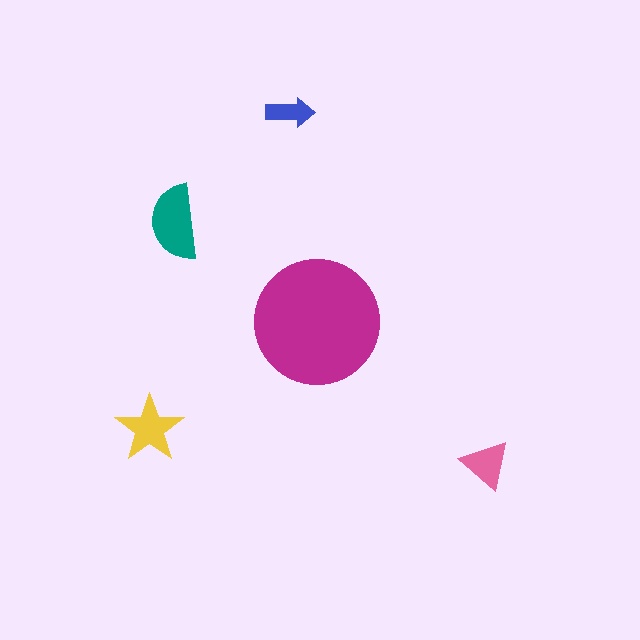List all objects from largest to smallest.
The magenta circle, the teal semicircle, the yellow star, the pink triangle, the blue arrow.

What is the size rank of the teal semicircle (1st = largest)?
2nd.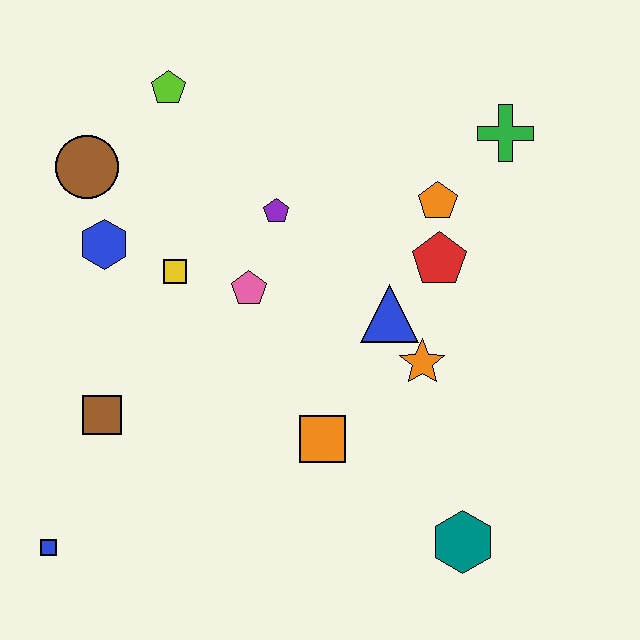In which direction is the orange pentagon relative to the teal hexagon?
The orange pentagon is above the teal hexagon.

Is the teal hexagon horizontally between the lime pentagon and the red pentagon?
No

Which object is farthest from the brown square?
The green cross is farthest from the brown square.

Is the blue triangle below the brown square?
No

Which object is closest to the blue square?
The brown square is closest to the blue square.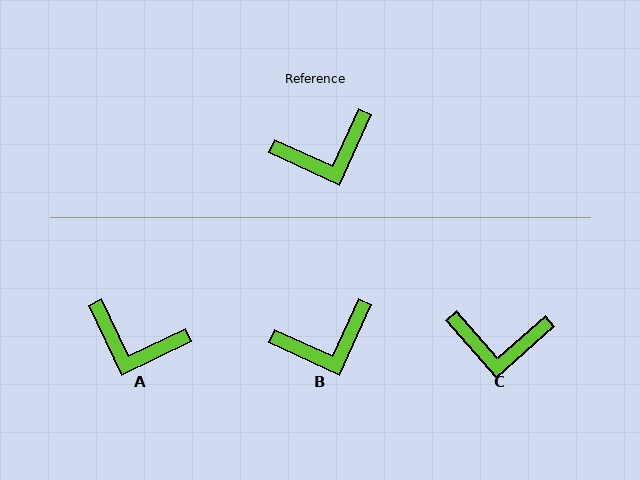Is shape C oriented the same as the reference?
No, it is off by about 24 degrees.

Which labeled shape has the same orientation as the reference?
B.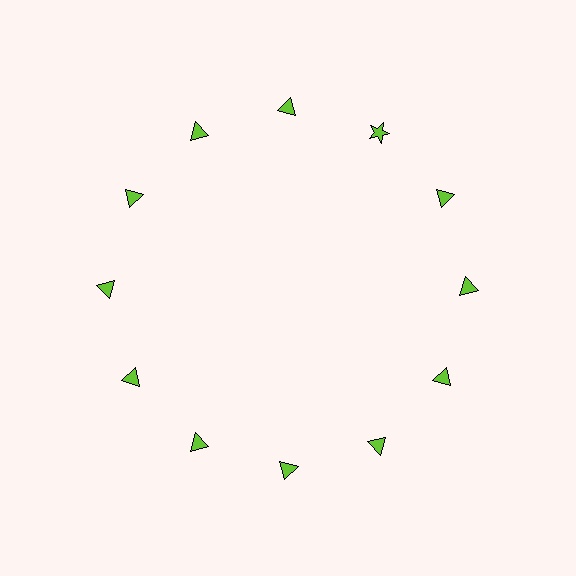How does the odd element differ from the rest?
It has a different shape: star instead of triangle.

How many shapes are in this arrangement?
There are 12 shapes arranged in a ring pattern.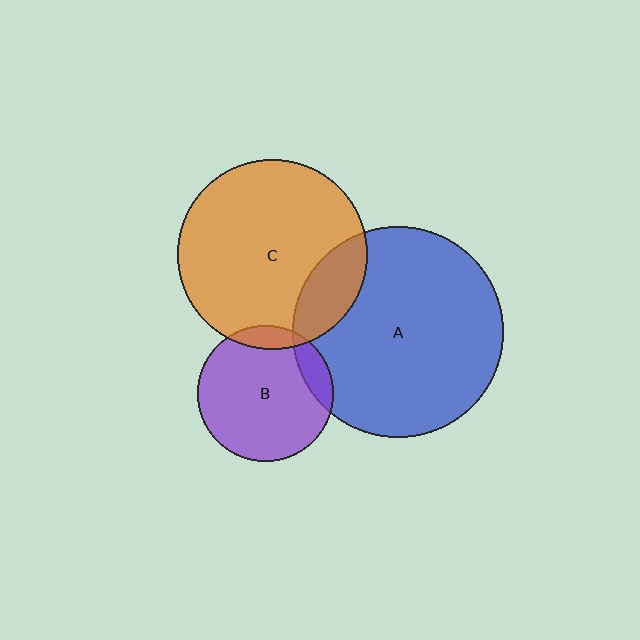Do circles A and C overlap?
Yes.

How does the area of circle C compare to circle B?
Approximately 2.0 times.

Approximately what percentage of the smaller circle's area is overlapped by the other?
Approximately 15%.